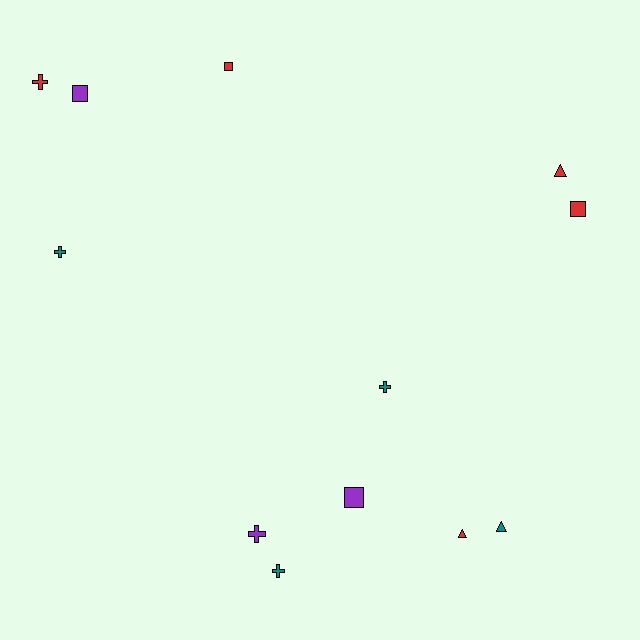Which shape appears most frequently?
Cross, with 5 objects.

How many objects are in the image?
There are 12 objects.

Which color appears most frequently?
Red, with 5 objects.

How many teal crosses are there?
There are 3 teal crosses.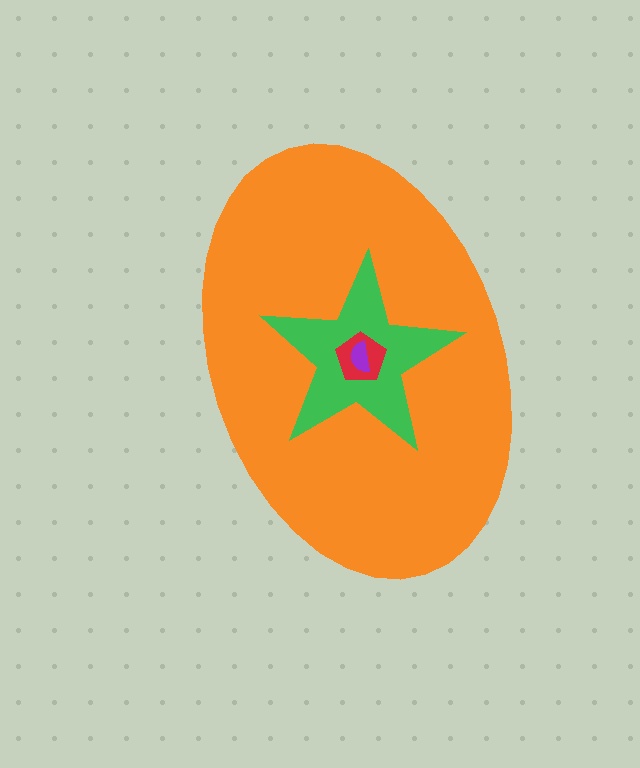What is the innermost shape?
The purple semicircle.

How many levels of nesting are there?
4.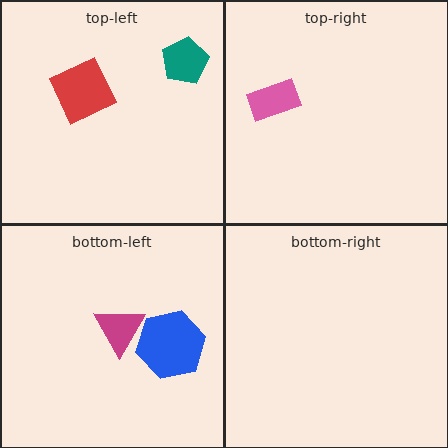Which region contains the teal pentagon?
The top-left region.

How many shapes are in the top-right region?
1.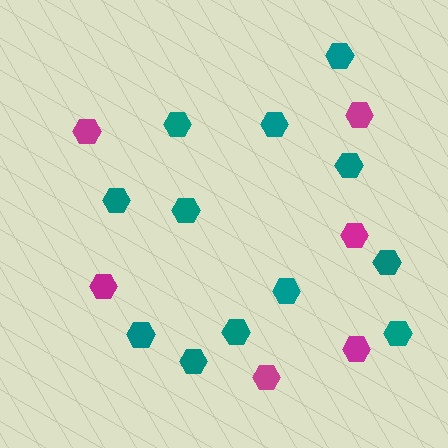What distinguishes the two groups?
There are 2 groups: one group of magenta hexagons (6) and one group of teal hexagons (12).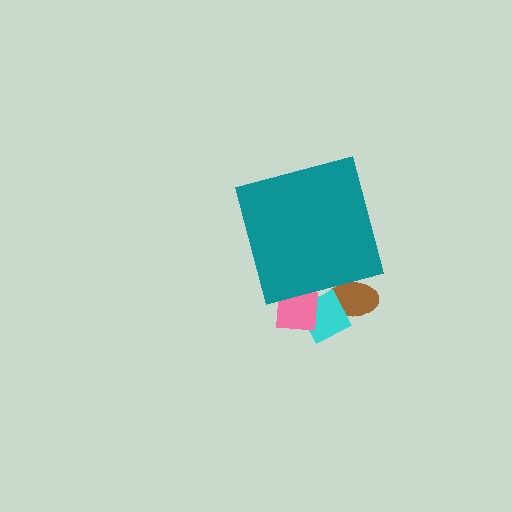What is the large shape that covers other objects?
A teal square.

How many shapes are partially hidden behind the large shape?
3 shapes are partially hidden.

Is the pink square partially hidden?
Yes, the pink square is partially hidden behind the teal square.